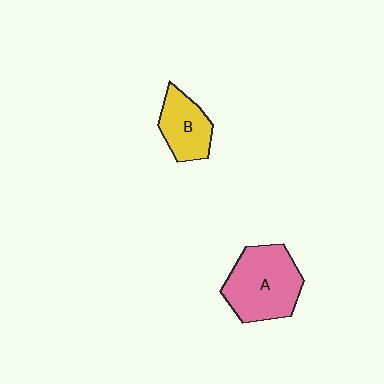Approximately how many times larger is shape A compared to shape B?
Approximately 1.7 times.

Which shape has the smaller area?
Shape B (yellow).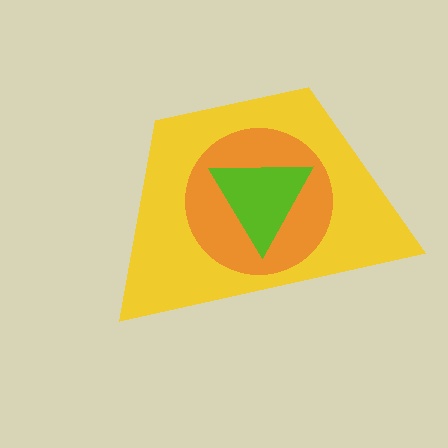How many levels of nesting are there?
3.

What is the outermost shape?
The yellow trapezoid.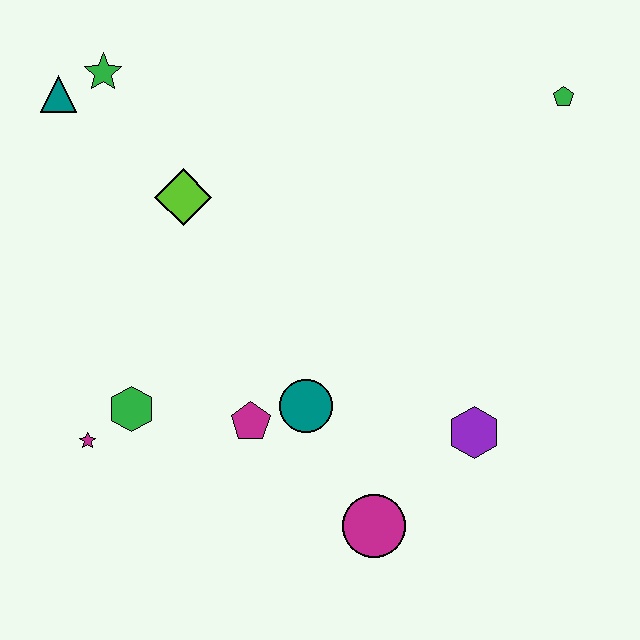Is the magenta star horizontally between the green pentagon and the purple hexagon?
No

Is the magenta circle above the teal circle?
No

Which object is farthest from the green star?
The magenta circle is farthest from the green star.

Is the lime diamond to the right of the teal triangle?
Yes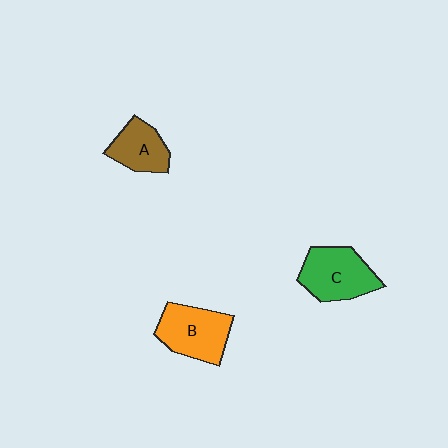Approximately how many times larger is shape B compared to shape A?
Approximately 1.4 times.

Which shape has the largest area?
Shape C (green).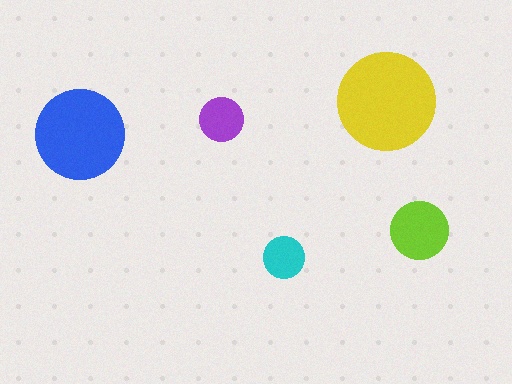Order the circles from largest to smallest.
the yellow one, the blue one, the lime one, the purple one, the cyan one.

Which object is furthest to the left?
The blue circle is leftmost.